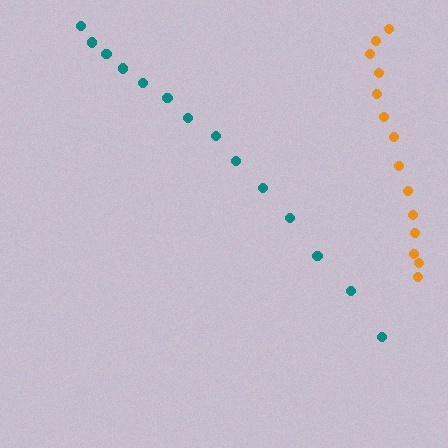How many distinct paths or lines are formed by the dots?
There are 2 distinct paths.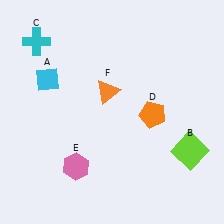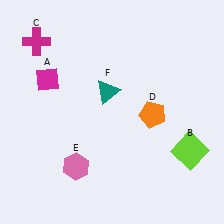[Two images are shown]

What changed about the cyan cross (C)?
In Image 1, C is cyan. In Image 2, it changed to magenta.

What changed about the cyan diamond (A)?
In Image 1, A is cyan. In Image 2, it changed to magenta.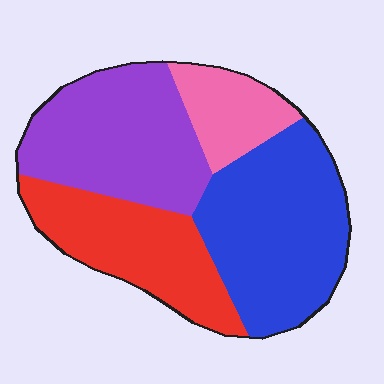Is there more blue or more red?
Blue.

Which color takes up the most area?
Blue, at roughly 35%.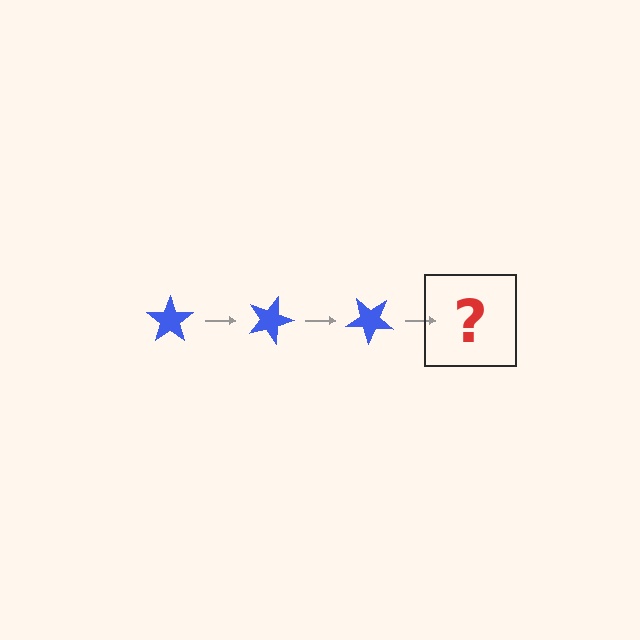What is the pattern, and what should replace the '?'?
The pattern is that the star rotates 20 degrees each step. The '?' should be a blue star rotated 60 degrees.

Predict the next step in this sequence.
The next step is a blue star rotated 60 degrees.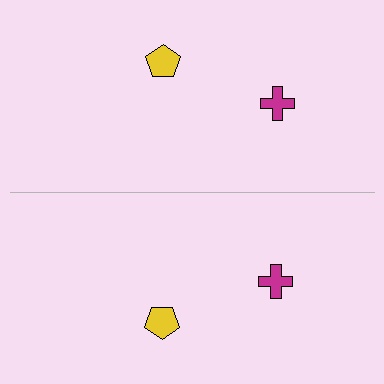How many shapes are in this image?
There are 4 shapes in this image.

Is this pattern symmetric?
Yes, this pattern has bilateral (reflection) symmetry.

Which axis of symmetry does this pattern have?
The pattern has a horizontal axis of symmetry running through the center of the image.